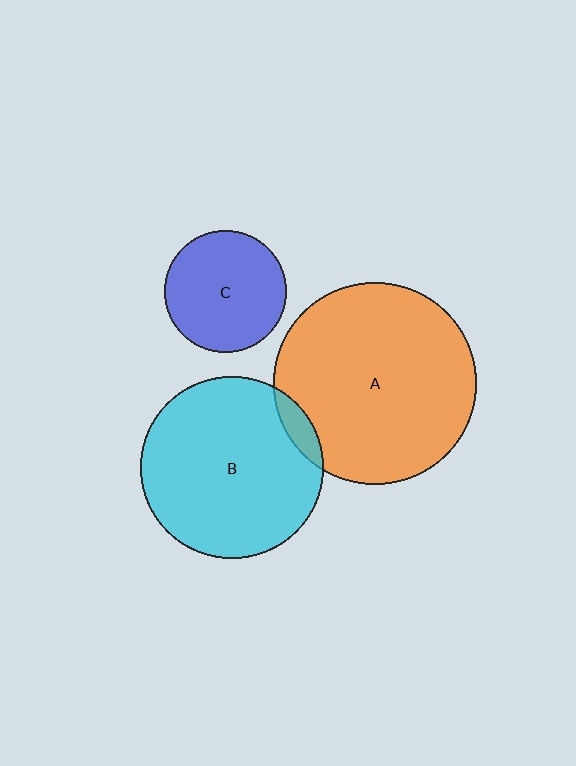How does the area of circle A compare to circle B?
Approximately 1.2 times.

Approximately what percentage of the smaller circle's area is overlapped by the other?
Approximately 5%.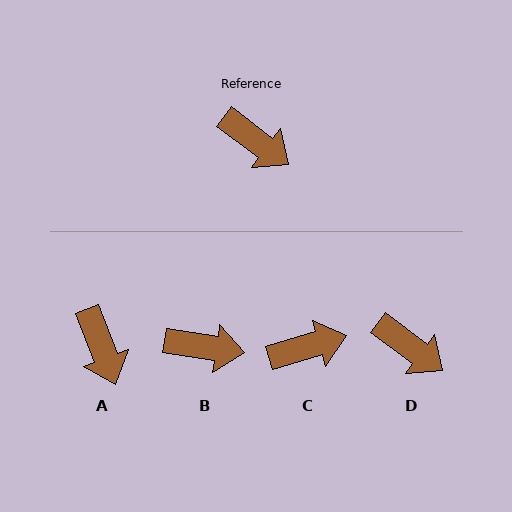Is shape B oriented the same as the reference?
No, it is off by about 29 degrees.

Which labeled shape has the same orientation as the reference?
D.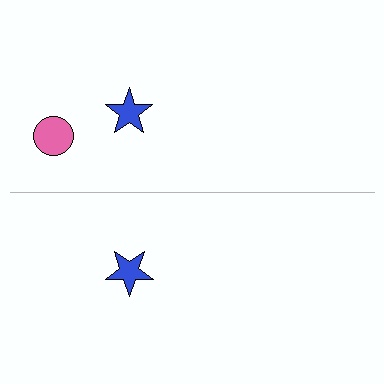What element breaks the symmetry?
A pink circle is missing from the bottom side.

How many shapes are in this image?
There are 3 shapes in this image.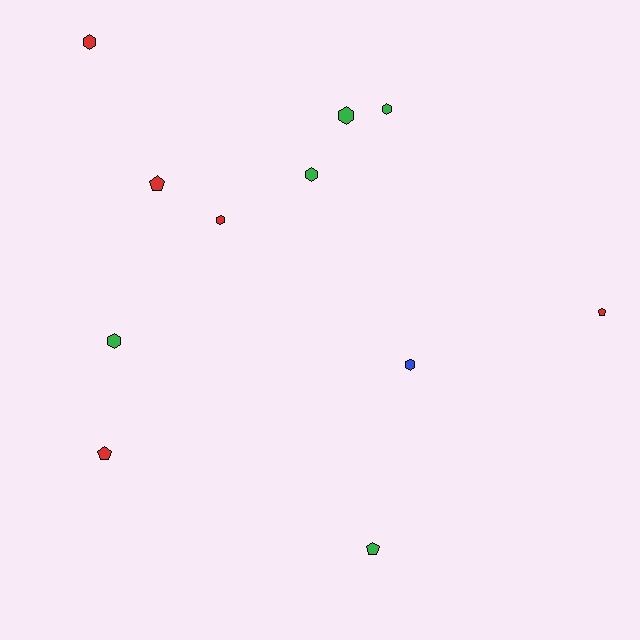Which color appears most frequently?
Green, with 5 objects.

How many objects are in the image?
There are 11 objects.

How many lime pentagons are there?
There are no lime pentagons.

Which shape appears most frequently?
Hexagon, with 7 objects.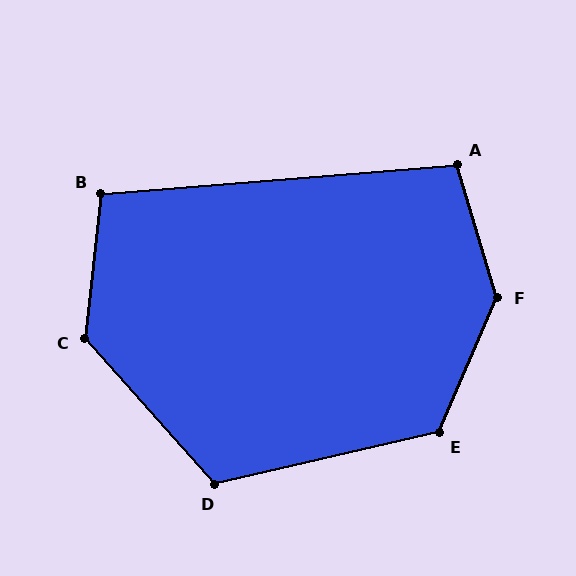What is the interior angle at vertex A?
Approximately 102 degrees (obtuse).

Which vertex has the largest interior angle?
F, at approximately 140 degrees.